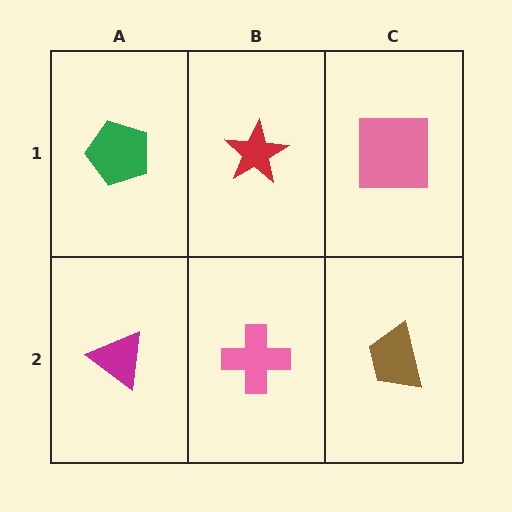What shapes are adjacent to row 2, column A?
A green pentagon (row 1, column A), a pink cross (row 2, column B).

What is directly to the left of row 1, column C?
A red star.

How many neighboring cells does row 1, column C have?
2.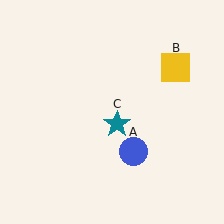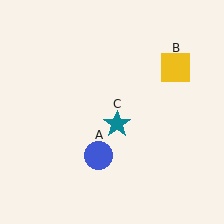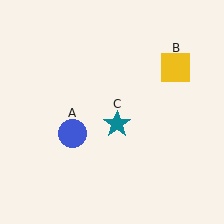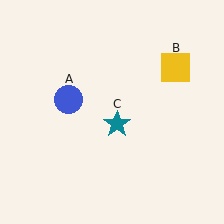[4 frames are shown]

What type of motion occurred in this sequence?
The blue circle (object A) rotated clockwise around the center of the scene.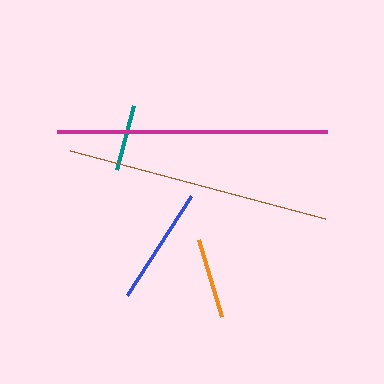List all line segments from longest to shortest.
From longest to shortest: magenta, brown, blue, orange, teal.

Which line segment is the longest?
The magenta line is the longest at approximately 270 pixels.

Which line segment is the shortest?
The teal line is the shortest at approximately 66 pixels.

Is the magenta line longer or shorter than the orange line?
The magenta line is longer than the orange line.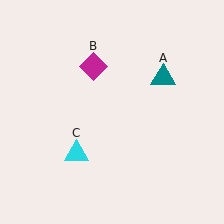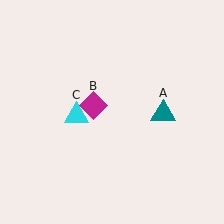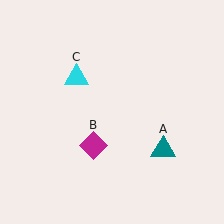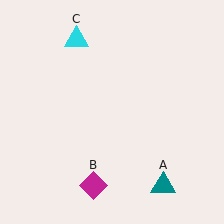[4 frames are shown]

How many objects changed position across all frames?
3 objects changed position: teal triangle (object A), magenta diamond (object B), cyan triangle (object C).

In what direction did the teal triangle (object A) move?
The teal triangle (object A) moved down.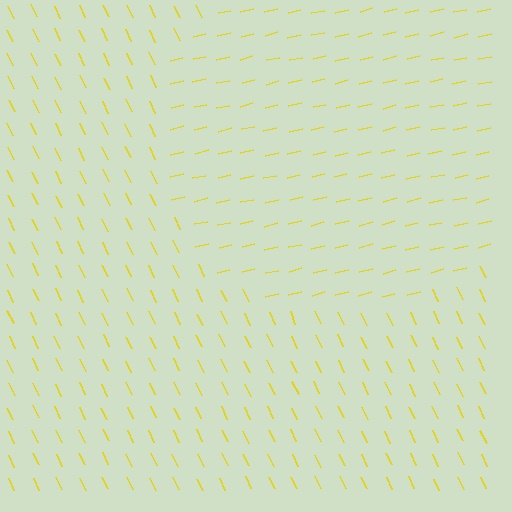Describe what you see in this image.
The image is filled with small yellow line segments. A circle region in the image has lines oriented differently from the surrounding lines, creating a visible texture boundary.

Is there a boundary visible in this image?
Yes, there is a texture boundary formed by a change in line orientation.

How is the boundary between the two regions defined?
The boundary is defined purely by a change in line orientation (approximately 78 degrees difference). All lines are the same color and thickness.